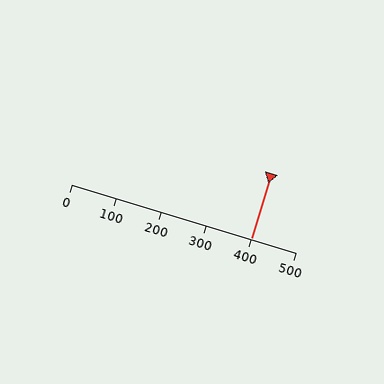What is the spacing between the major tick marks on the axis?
The major ticks are spaced 100 apart.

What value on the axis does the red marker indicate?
The marker indicates approximately 400.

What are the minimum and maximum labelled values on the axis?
The axis runs from 0 to 500.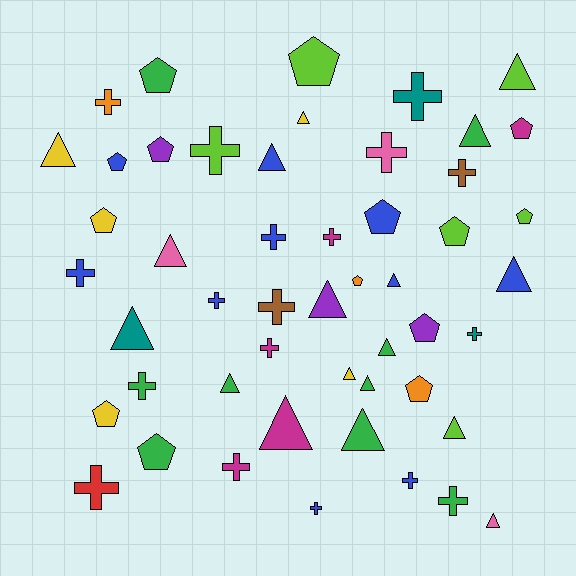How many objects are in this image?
There are 50 objects.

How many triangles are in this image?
There are 18 triangles.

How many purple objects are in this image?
There are 3 purple objects.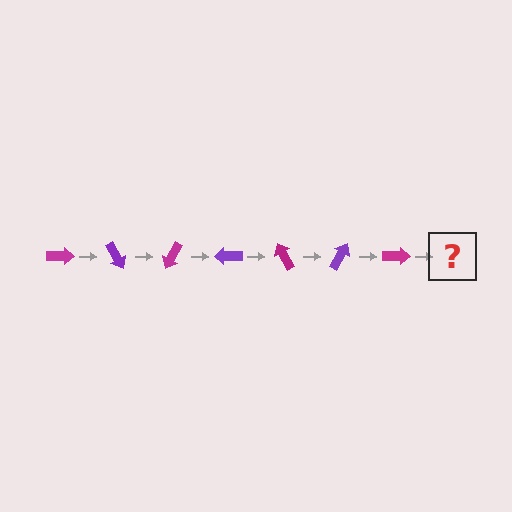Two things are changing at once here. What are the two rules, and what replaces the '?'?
The two rules are that it rotates 60 degrees each step and the color cycles through magenta and purple. The '?' should be a purple arrow, rotated 420 degrees from the start.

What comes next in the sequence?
The next element should be a purple arrow, rotated 420 degrees from the start.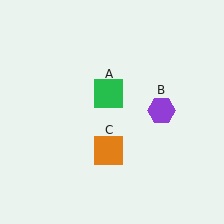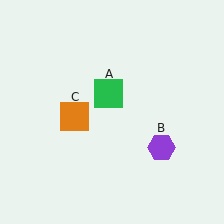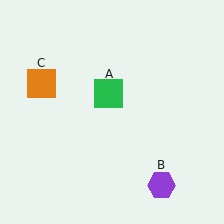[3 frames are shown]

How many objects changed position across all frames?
2 objects changed position: purple hexagon (object B), orange square (object C).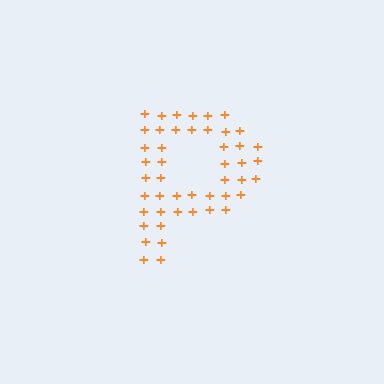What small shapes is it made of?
It is made of small plus signs.